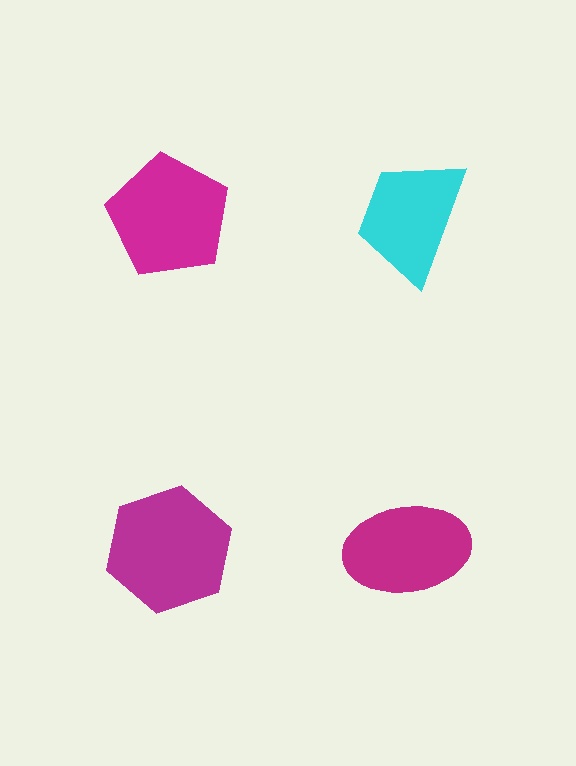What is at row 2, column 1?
A magenta hexagon.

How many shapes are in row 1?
2 shapes.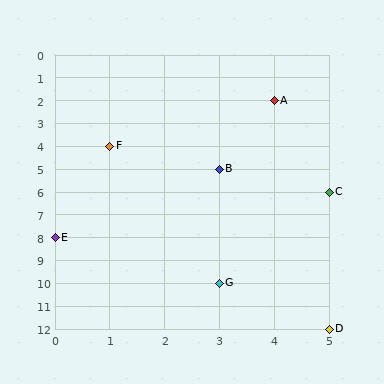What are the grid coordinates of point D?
Point D is at grid coordinates (5, 12).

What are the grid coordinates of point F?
Point F is at grid coordinates (1, 4).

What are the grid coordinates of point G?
Point G is at grid coordinates (3, 10).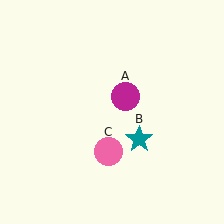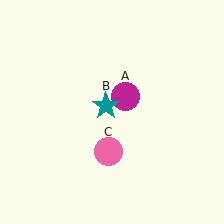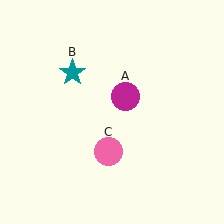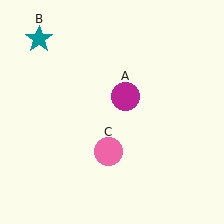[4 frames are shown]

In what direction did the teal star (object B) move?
The teal star (object B) moved up and to the left.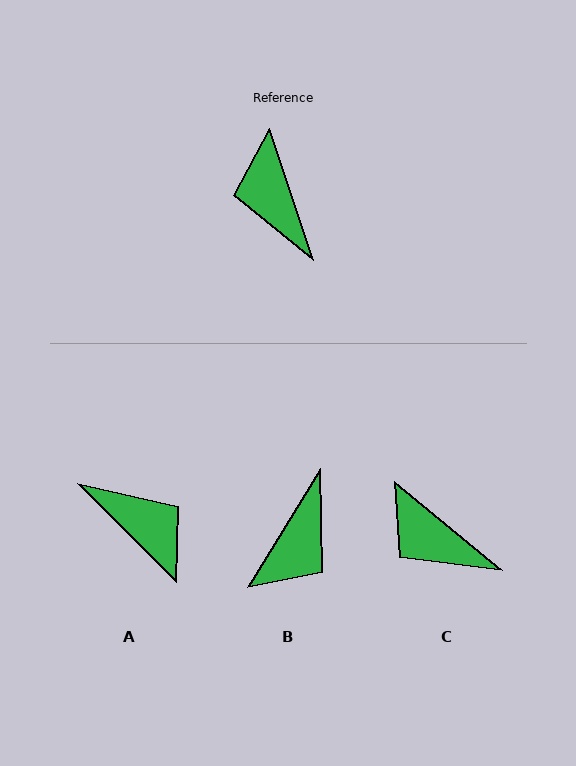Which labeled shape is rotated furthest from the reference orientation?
A, about 153 degrees away.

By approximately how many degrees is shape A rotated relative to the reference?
Approximately 153 degrees clockwise.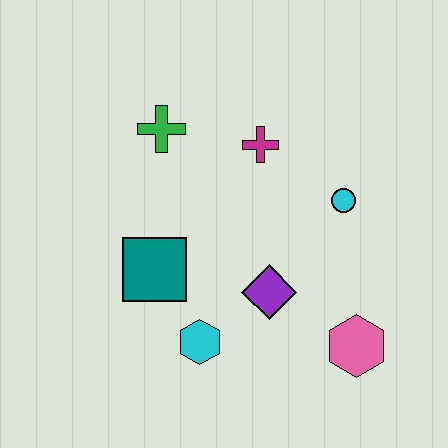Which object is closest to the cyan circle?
The magenta cross is closest to the cyan circle.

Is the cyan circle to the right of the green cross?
Yes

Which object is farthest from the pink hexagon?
The green cross is farthest from the pink hexagon.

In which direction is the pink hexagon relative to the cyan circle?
The pink hexagon is below the cyan circle.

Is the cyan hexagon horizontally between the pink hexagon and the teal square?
Yes